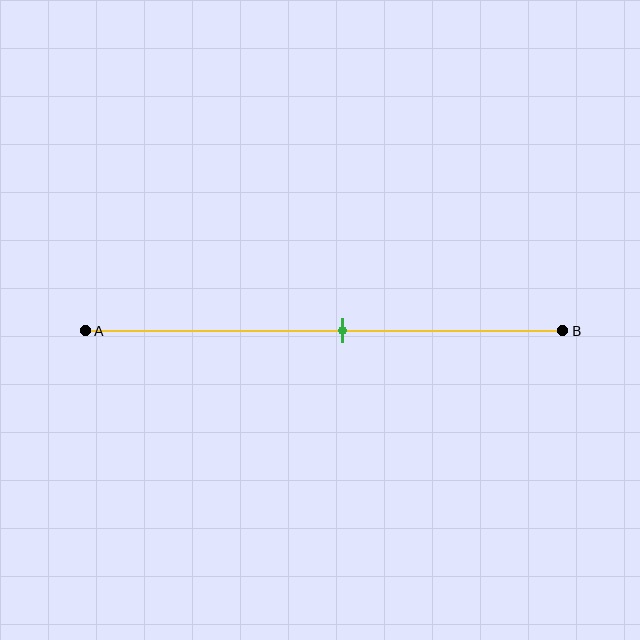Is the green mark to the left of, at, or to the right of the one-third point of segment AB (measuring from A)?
The green mark is to the right of the one-third point of segment AB.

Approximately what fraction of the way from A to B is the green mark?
The green mark is approximately 55% of the way from A to B.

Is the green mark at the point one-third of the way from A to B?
No, the mark is at about 55% from A, not at the 33% one-third point.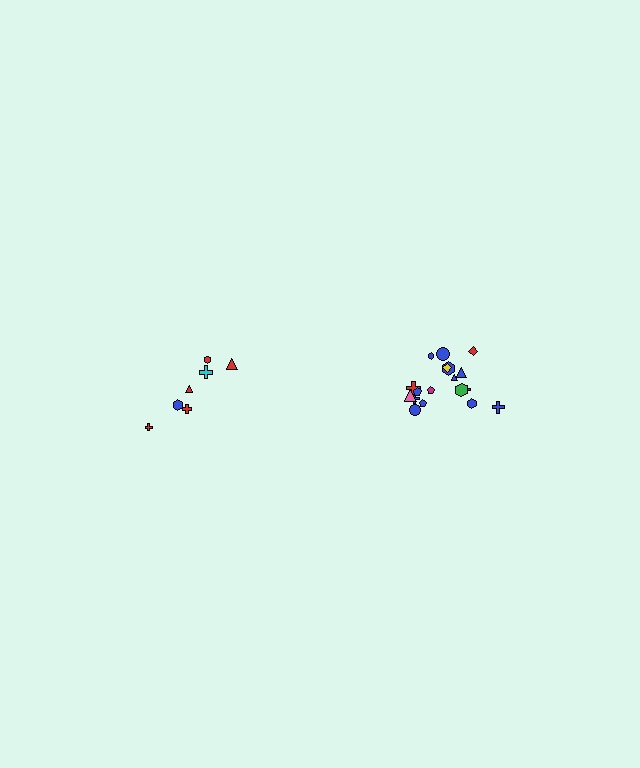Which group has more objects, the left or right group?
The right group.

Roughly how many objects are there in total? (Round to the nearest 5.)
Roughly 25 objects in total.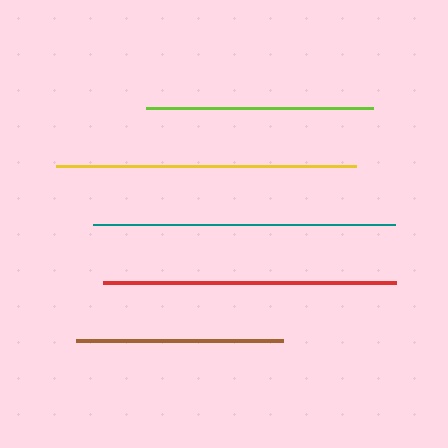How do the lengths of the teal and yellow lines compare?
The teal and yellow lines are approximately the same length.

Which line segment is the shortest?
The brown line is the shortest at approximately 207 pixels.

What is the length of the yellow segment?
The yellow segment is approximately 300 pixels long.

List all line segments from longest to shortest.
From longest to shortest: teal, yellow, red, lime, brown.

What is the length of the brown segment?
The brown segment is approximately 207 pixels long.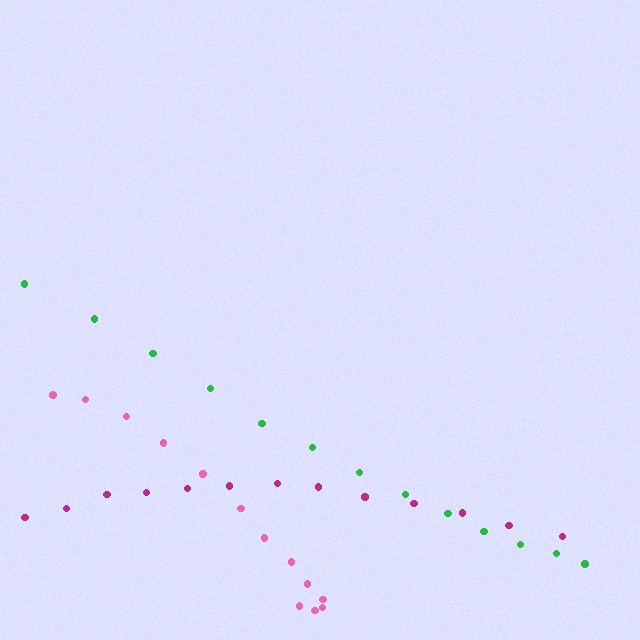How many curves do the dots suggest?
There are 3 distinct paths.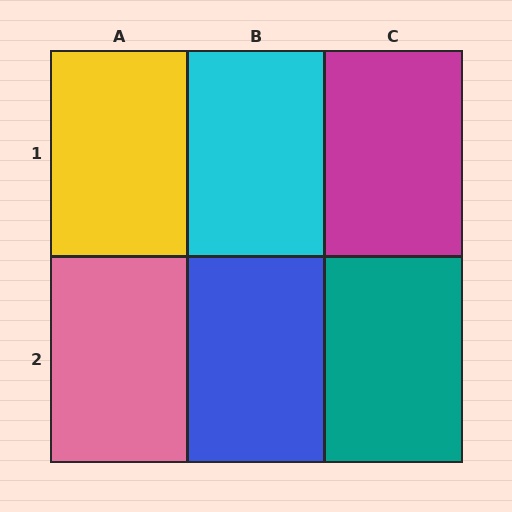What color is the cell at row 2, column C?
Teal.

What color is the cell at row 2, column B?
Blue.